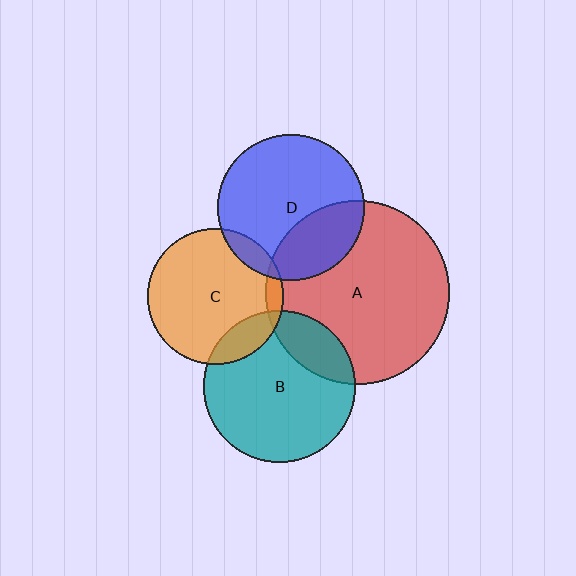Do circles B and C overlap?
Yes.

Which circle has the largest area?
Circle A (red).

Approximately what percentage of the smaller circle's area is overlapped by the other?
Approximately 15%.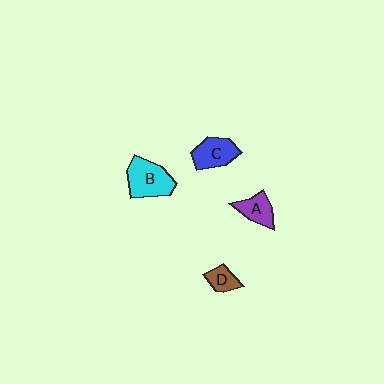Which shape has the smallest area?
Shape D (brown).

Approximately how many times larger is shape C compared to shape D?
Approximately 1.8 times.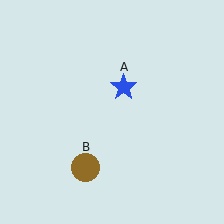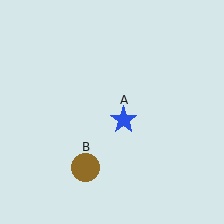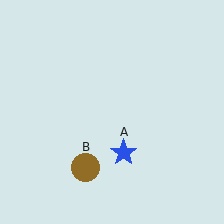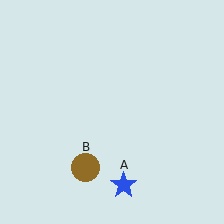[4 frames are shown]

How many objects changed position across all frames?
1 object changed position: blue star (object A).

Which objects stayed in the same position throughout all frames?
Brown circle (object B) remained stationary.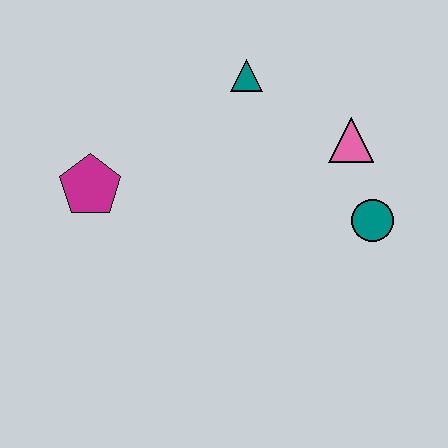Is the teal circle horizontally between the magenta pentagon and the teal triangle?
No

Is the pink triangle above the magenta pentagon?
Yes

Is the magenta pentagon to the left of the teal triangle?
Yes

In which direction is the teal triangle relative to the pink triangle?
The teal triangle is to the left of the pink triangle.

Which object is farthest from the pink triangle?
The magenta pentagon is farthest from the pink triangle.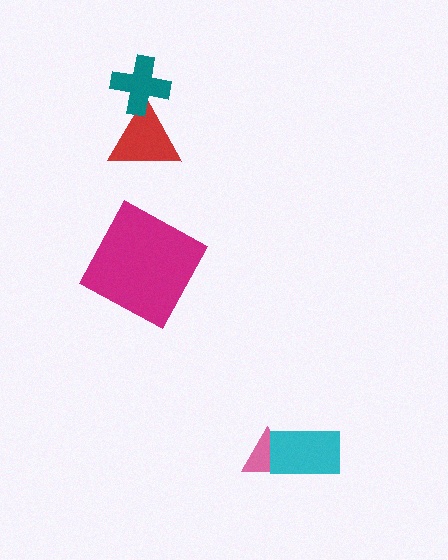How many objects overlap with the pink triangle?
1 object overlaps with the pink triangle.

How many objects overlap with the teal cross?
1 object overlaps with the teal cross.